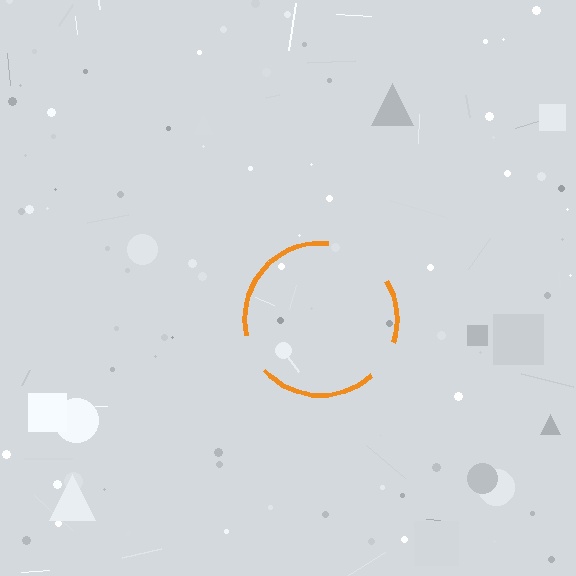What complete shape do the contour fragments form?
The contour fragments form a circle.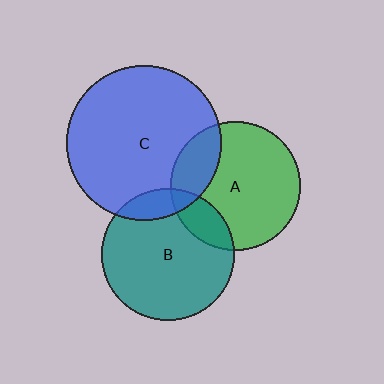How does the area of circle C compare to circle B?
Approximately 1.4 times.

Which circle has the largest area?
Circle C (blue).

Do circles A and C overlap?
Yes.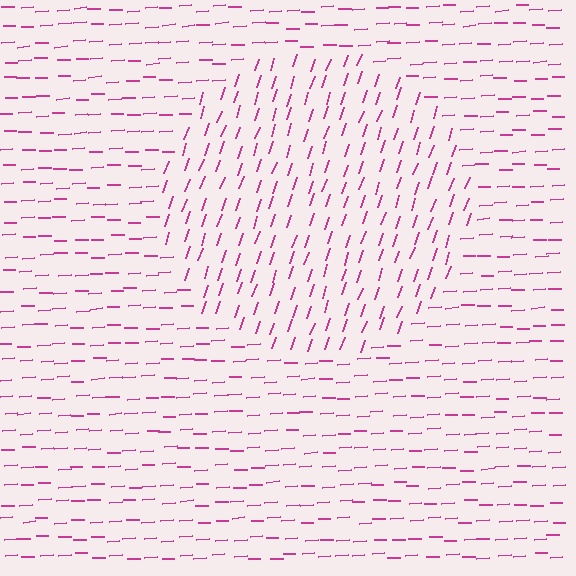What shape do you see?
I see a circle.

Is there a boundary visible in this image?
Yes, there is a texture boundary formed by a change in line orientation.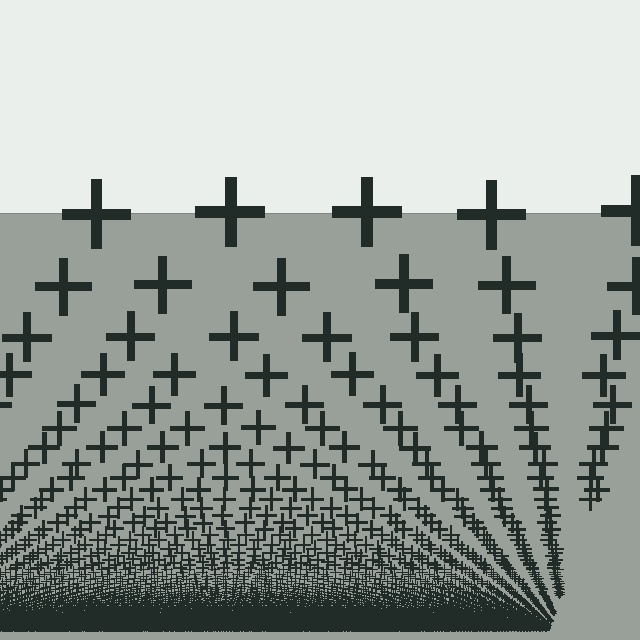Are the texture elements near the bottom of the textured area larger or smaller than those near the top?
Smaller. The gradient is inverted — elements near the bottom are smaller and denser.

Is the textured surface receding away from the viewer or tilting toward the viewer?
The surface appears to tilt toward the viewer. Texture elements get larger and sparser toward the top.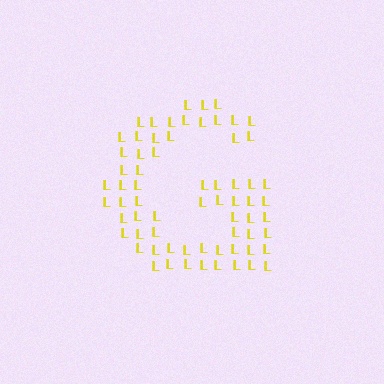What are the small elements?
The small elements are letter L's.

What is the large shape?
The large shape is the letter G.